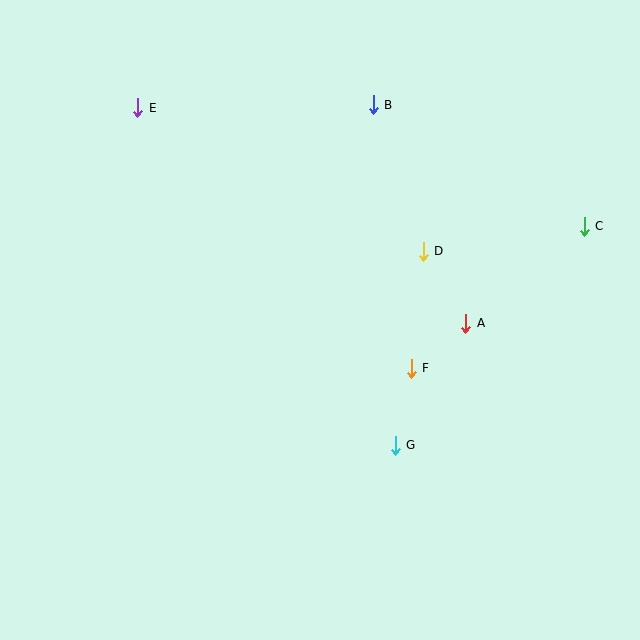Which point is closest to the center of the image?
Point F at (411, 368) is closest to the center.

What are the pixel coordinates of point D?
Point D is at (423, 251).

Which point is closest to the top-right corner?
Point C is closest to the top-right corner.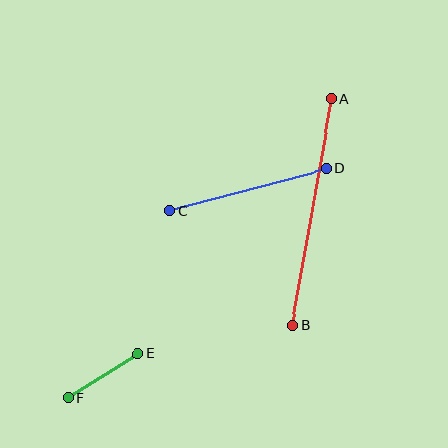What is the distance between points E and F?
The distance is approximately 82 pixels.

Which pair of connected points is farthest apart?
Points A and B are farthest apart.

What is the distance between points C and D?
The distance is approximately 162 pixels.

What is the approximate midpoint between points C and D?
The midpoint is at approximately (248, 190) pixels.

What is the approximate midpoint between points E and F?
The midpoint is at approximately (103, 376) pixels.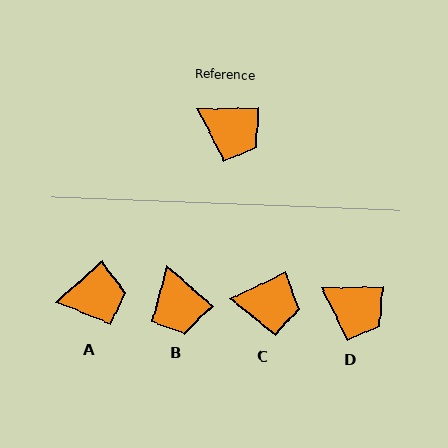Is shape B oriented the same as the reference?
No, it is off by about 42 degrees.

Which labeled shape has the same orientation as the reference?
D.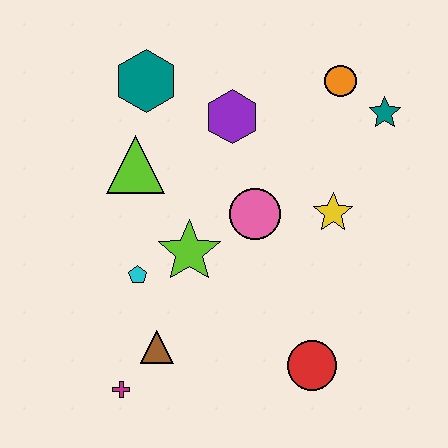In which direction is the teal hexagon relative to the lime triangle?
The teal hexagon is above the lime triangle.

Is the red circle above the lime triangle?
No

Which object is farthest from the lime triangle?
The red circle is farthest from the lime triangle.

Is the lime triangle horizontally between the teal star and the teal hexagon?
No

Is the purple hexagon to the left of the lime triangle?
No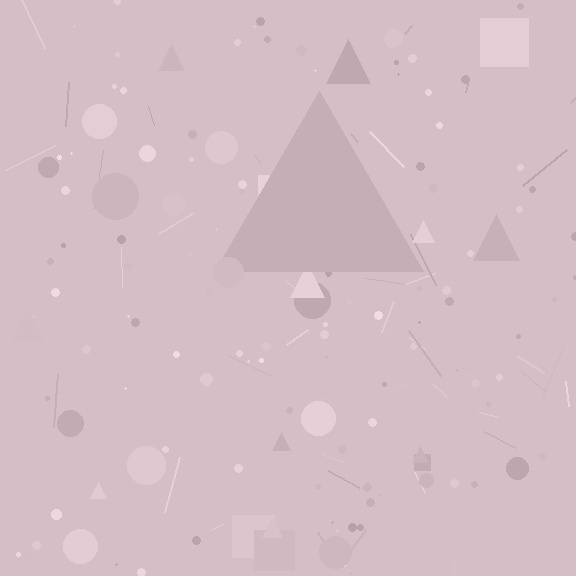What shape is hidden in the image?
A triangle is hidden in the image.